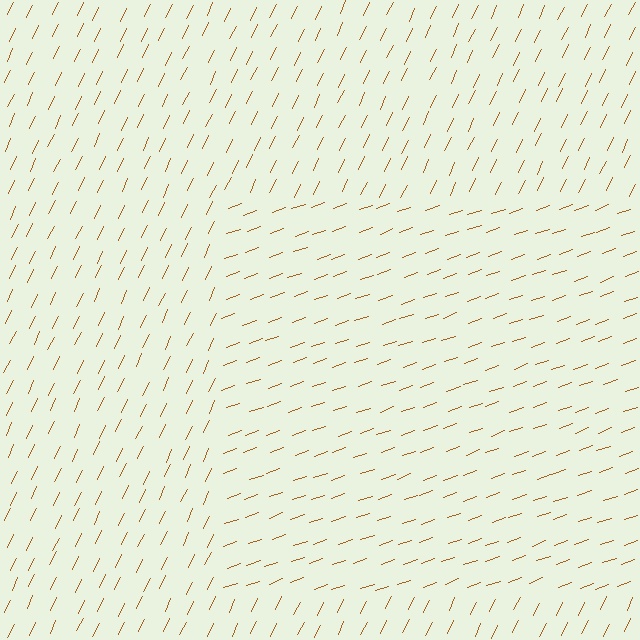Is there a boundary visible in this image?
Yes, there is a texture boundary formed by a change in line orientation.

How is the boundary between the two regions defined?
The boundary is defined purely by a change in line orientation (approximately 45 degrees difference). All lines are the same color and thickness.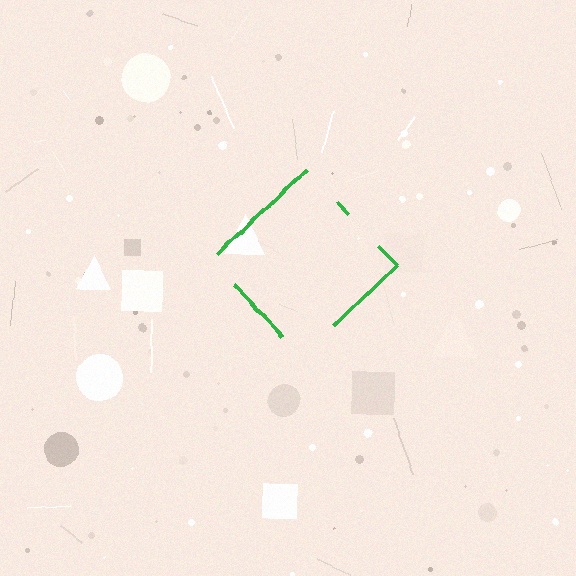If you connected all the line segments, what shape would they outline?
They would outline a diamond.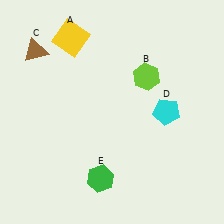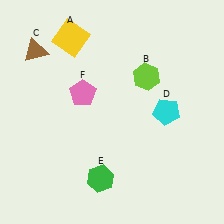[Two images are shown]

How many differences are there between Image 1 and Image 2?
There is 1 difference between the two images.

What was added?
A pink pentagon (F) was added in Image 2.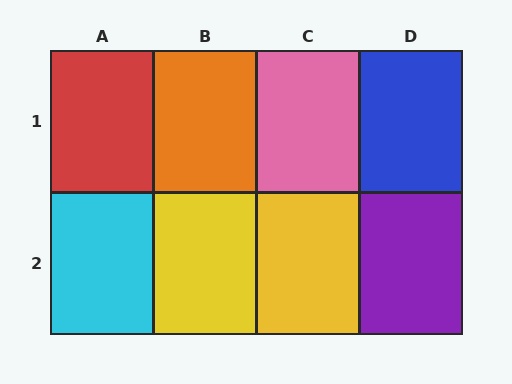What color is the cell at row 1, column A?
Red.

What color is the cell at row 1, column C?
Pink.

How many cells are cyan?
1 cell is cyan.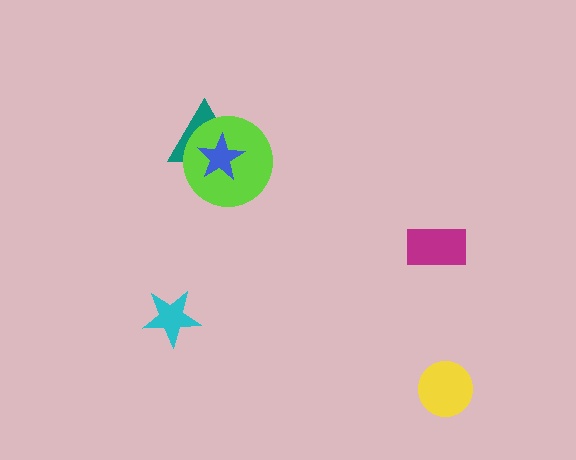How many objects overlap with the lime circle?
2 objects overlap with the lime circle.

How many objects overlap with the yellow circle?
0 objects overlap with the yellow circle.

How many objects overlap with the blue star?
2 objects overlap with the blue star.